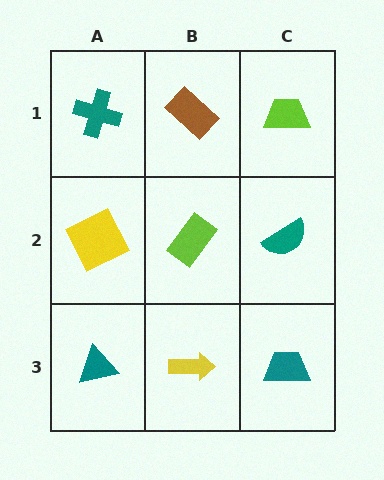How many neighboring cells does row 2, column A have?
3.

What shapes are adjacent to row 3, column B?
A lime rectangle (row 2, column B), a teal triangle (row 3, column A), a teal trapezoid (row 3, column C).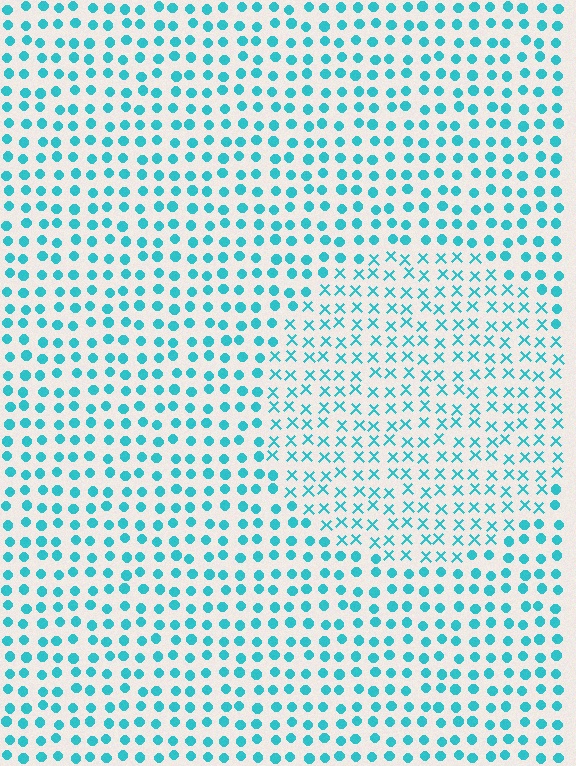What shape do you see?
I see a circle.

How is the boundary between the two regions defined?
The boundary is defined by a change in element shape: X marks inside vs. circles outside. All elements share the same color and spacing.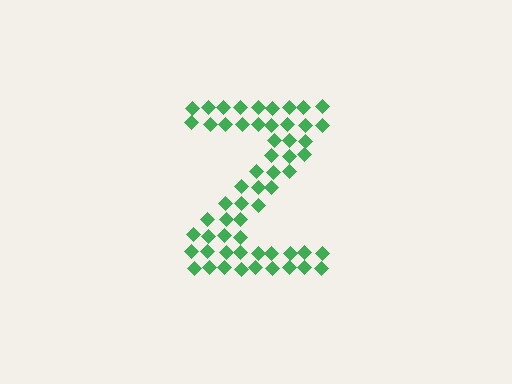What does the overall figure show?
The overall figure shows the letter Z.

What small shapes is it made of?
It is made of small diamonds.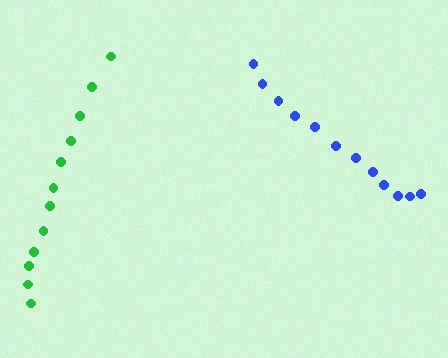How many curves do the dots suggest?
There are 2 distinct paths.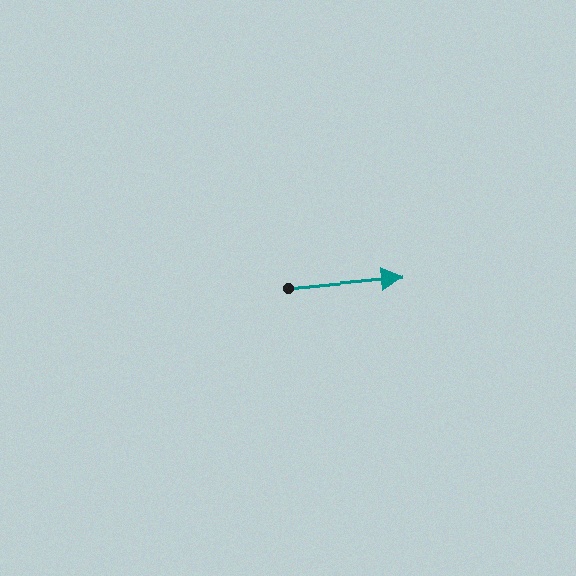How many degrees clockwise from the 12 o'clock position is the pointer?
Approximately 85 degrees.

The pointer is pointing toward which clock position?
Roughly 3 o'clock.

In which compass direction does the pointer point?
East.